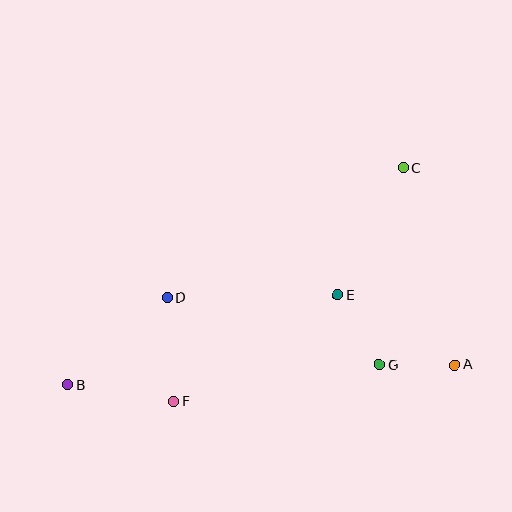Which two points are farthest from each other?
Points B and C are farthest from each other.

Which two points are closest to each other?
Points A and G are closest to each other.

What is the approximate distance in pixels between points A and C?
The distance between A and C is approximately 203 pixels.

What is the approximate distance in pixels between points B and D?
The distance between B and D is approximately 132 pixels.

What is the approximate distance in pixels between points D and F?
The distance between D and F is approximately 104 pixels.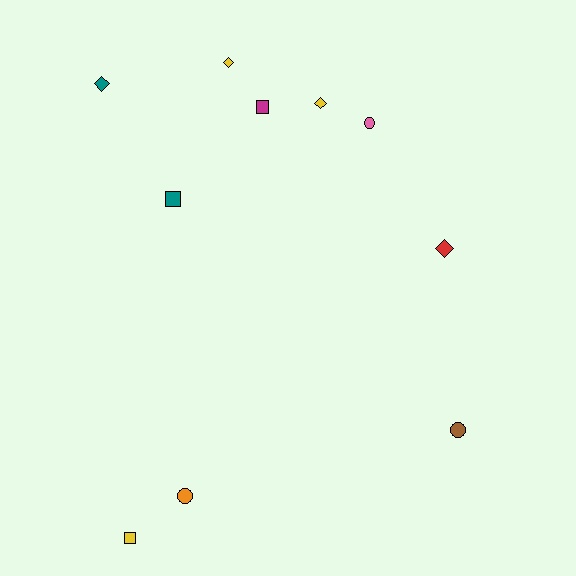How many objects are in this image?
There are 10 objects.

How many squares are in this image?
There are 3 squares.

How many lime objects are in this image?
There are no lime objects.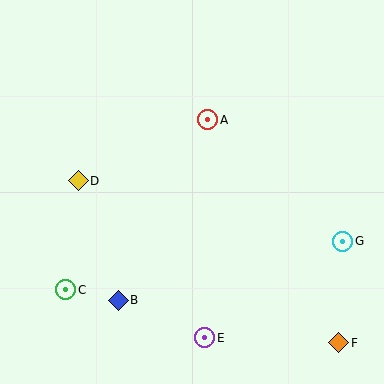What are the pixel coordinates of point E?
Point E is at (205, 338).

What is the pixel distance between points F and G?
The distance between F and G is 101 pixels.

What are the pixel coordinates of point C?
Point C is at (66, 290).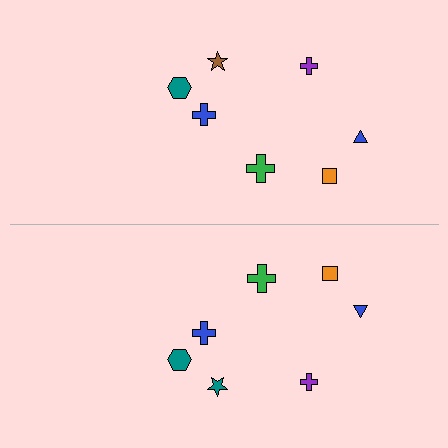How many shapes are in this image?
There are 14 shapes in this image.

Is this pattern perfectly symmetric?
No, the pattern is not perfectly symmetric. The teal star on the bottom side breaks the symmetry — its mirror counterpart is brown.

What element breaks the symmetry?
The teal star on the bottom side breaks the symmetry — its mirror counterpart is brown.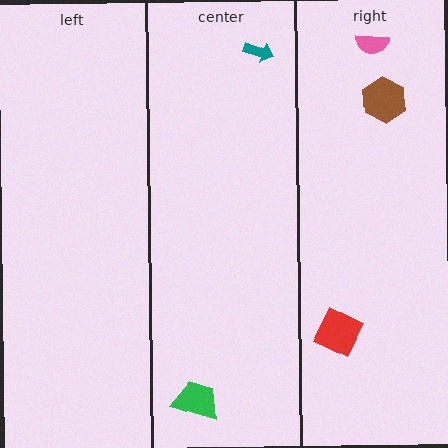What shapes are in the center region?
The teal arrow, the green trapezoid.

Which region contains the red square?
The right region.